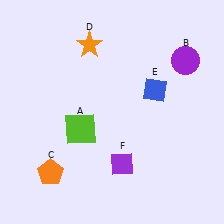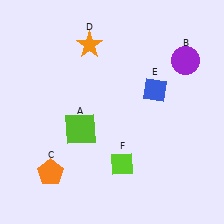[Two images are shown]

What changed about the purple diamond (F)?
In Image 1, F is purple. In Image 2, it changed to lime.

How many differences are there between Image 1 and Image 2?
There is 1 difference between the two images.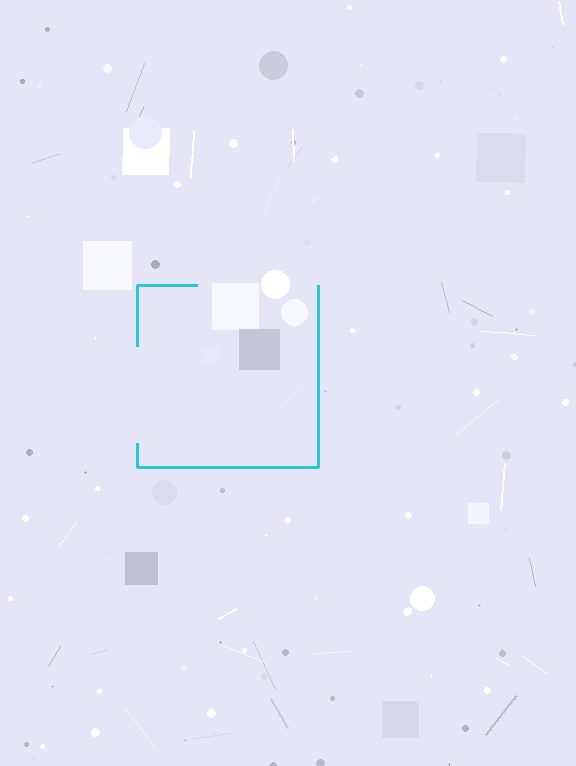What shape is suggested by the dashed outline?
The dashed outline suggests a square.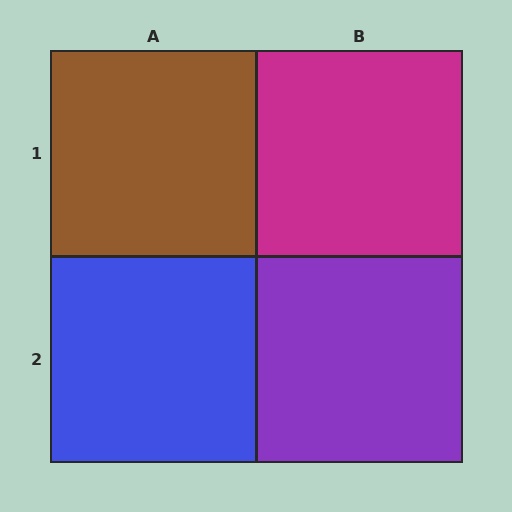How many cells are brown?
1 cell is brown.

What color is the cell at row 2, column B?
Purple.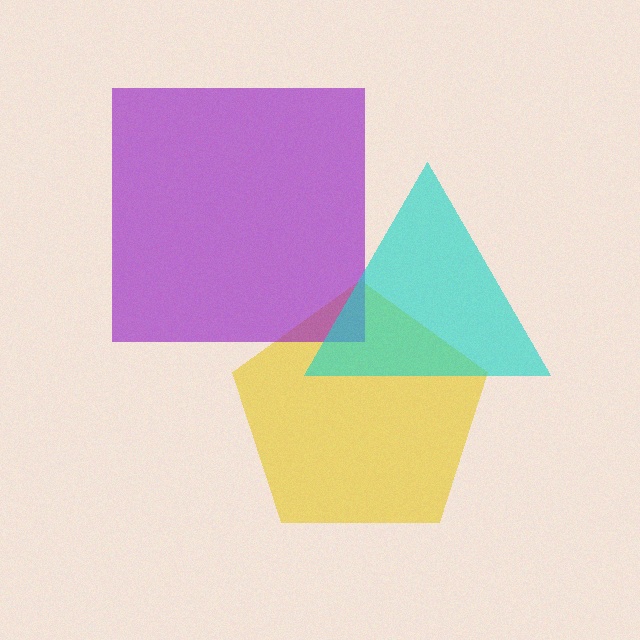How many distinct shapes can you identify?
There are 3 distinct shapes: a yellow pentagon, a purple square, a cyan triangle.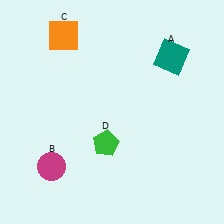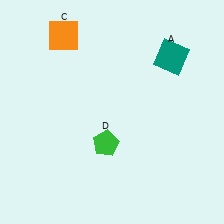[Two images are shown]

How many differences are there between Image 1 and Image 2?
There is 1 difference between the two images.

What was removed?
The magenta circle (B) was removed in Image 2.